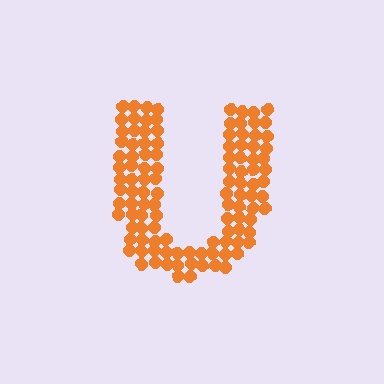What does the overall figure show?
The overall figure shows the letter U.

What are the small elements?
The small elements are circles.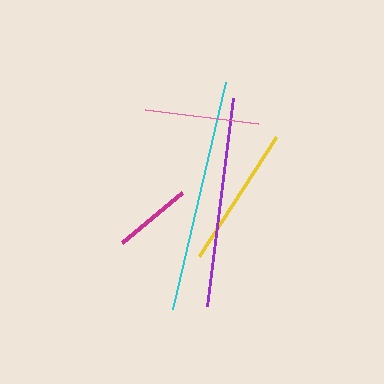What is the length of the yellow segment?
The yellow segment is approximately 142 pixels long.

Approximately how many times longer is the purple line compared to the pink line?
The purple line is approximately 1.8 times the length of the pink line.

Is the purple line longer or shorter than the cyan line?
The cyan line is longer than the purple line.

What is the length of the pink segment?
The pink segment is approximately 115 pixels long.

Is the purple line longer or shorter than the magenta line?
The purple line is longer than the magenta line.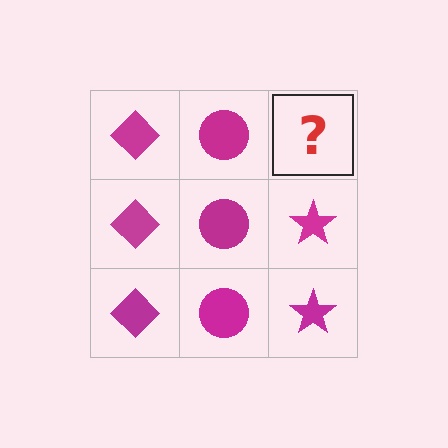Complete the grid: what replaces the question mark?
The question mark should be replaced with a magenta star.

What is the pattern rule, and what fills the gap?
The rule is that each column has a consistent shape. The gap should be filled with a magenta star.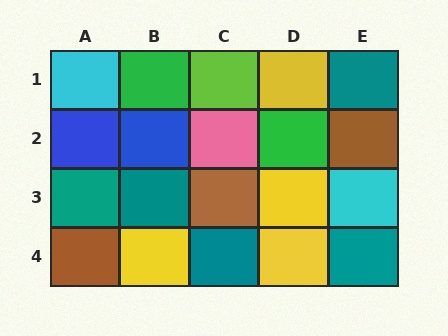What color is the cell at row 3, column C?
Brown.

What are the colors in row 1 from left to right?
Cyan, green, lime, yellow, teal.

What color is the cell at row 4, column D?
Yellow.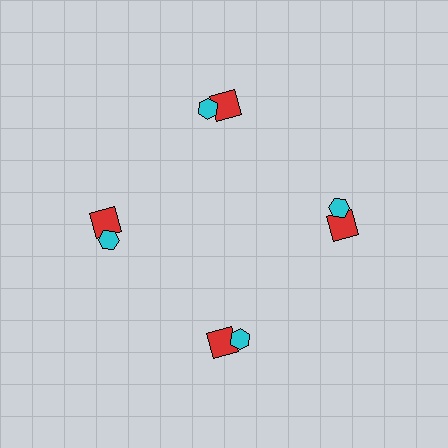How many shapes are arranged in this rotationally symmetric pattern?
There are 8 shapes, arranged in 4 groups of 2.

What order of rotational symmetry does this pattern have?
This pattern has 4-fold rotational symmetry.